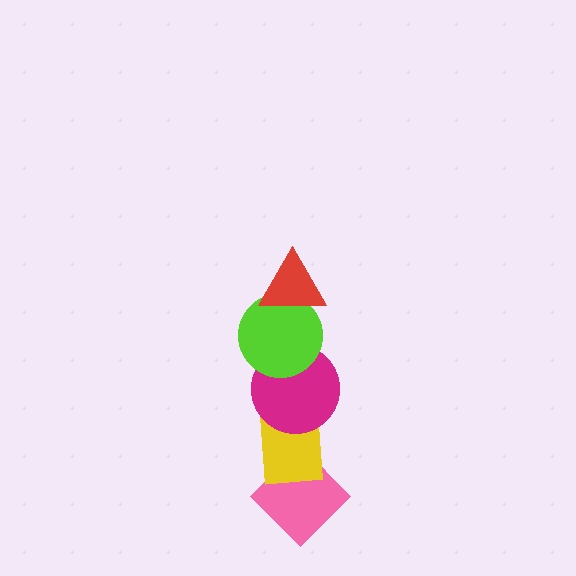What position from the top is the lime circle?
The lime circle is 2nd from the top.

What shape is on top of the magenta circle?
The lime circle is on top of the magenta circle.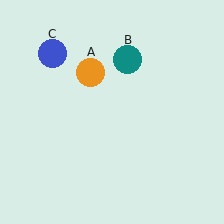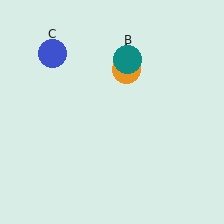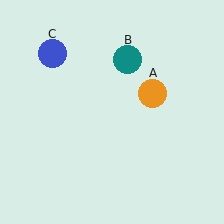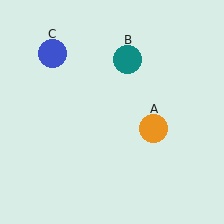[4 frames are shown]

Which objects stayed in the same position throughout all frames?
Teal circle (object B) and blue circle (object C) remained stationary.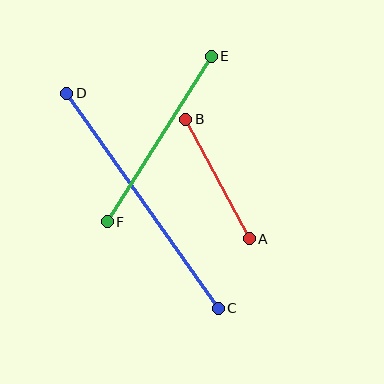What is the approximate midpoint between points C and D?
The midpoint is at approximately (142, 201) pixels.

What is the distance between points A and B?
The distance is approximately 135 pixels.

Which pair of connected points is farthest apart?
Points C and D are farthest apart.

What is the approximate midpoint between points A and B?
The midpoint is at approximately (217, 179) pixels.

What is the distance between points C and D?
The distance is approximately 263 pixels.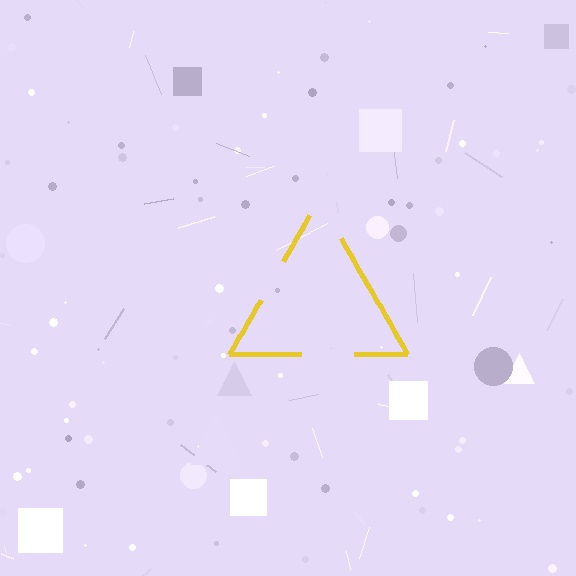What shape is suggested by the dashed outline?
The dashed outline suggests a triangle.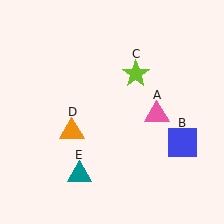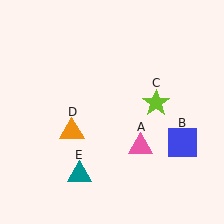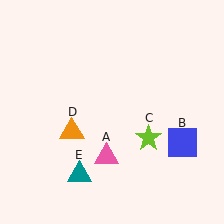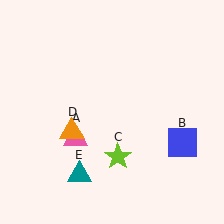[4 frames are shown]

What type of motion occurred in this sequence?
The pink triangle (object A), lime star (object C) rotated clockwise around the center of the scene.